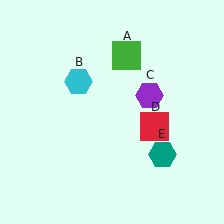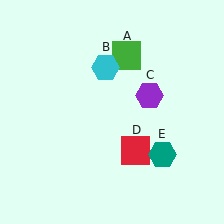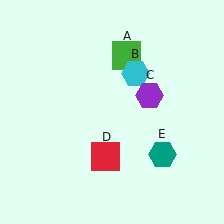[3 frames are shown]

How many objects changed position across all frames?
2 objects changed position: cyan hexagon (object B), red square (object D).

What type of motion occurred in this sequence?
The cyan hexagon (object B), red square (object D) rotated clockwise around the center of the scene.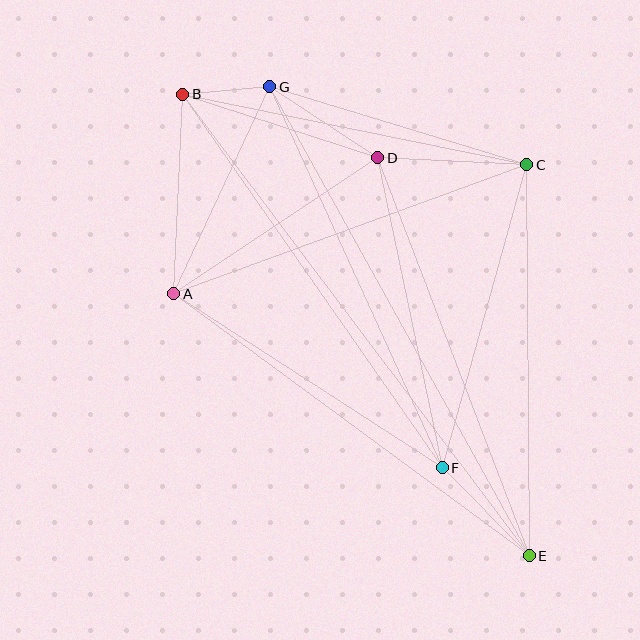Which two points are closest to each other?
Points B and G are closest to each other.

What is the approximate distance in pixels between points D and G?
The distance between D and G is approximately 129 pixels.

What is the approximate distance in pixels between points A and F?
The distance between A and F is approximately 320 pixels.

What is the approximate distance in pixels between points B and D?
The distance between B and D is approximately 205 pixels.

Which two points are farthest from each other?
Points B and E are farthest from each other.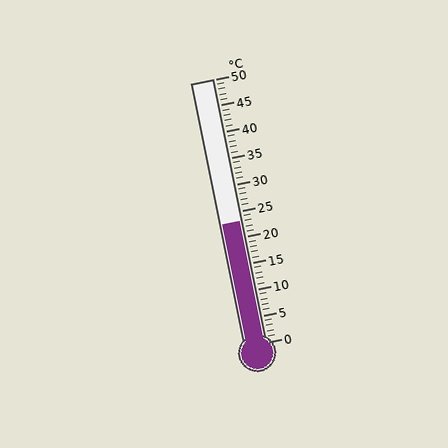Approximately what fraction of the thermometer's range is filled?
The thermometer is filled to approximately 45% of its range.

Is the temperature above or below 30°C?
The temperature is below 30°C.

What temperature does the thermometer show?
The thermometer shows approximately 23°C.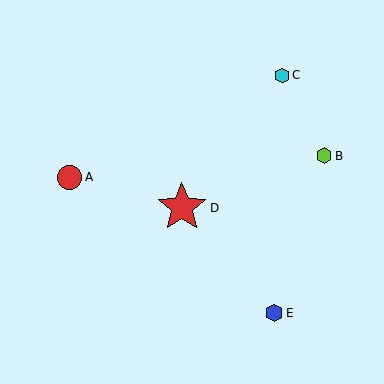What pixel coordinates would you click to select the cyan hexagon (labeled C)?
Click at (282, 75) to select the cyan hexagon C.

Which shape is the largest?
The red star (labeled D) is the largest.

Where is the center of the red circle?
The center of the red circle is at (70, 177).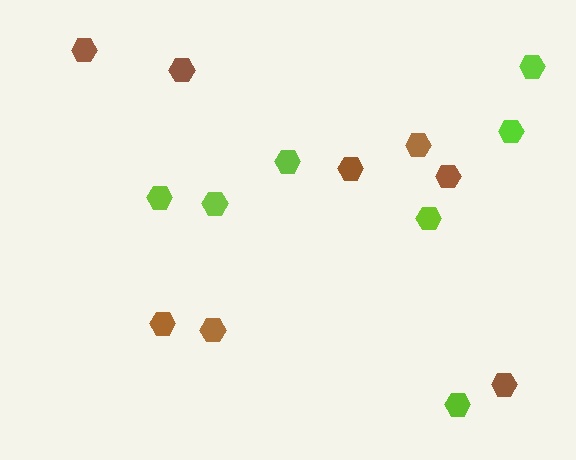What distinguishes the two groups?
There are 2 groups: one group of brown hexagons (8) and one group of lime hexagons (7).